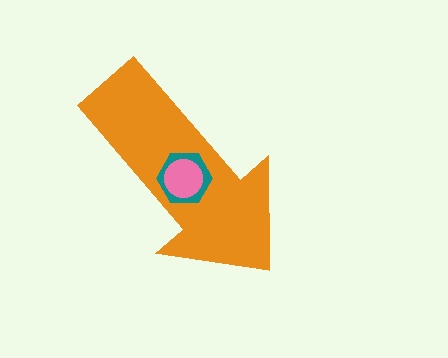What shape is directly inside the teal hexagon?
The pink circle.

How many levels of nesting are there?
3.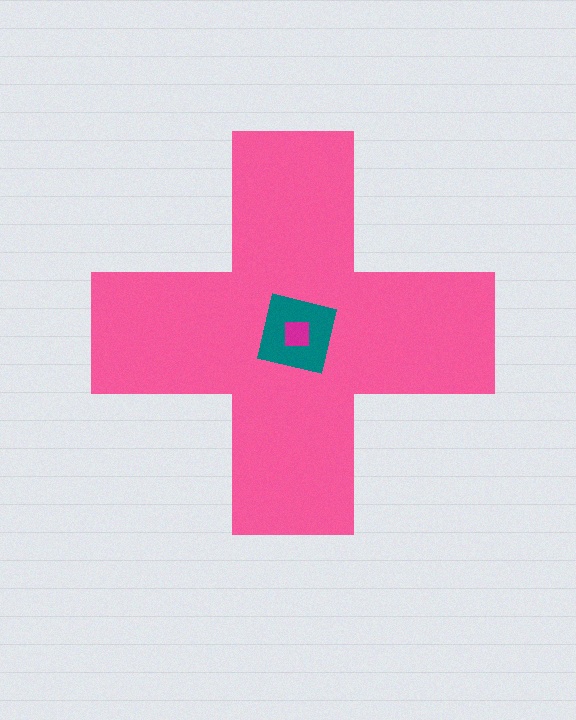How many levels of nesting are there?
3.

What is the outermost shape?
The pink cross.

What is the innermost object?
The magenta square.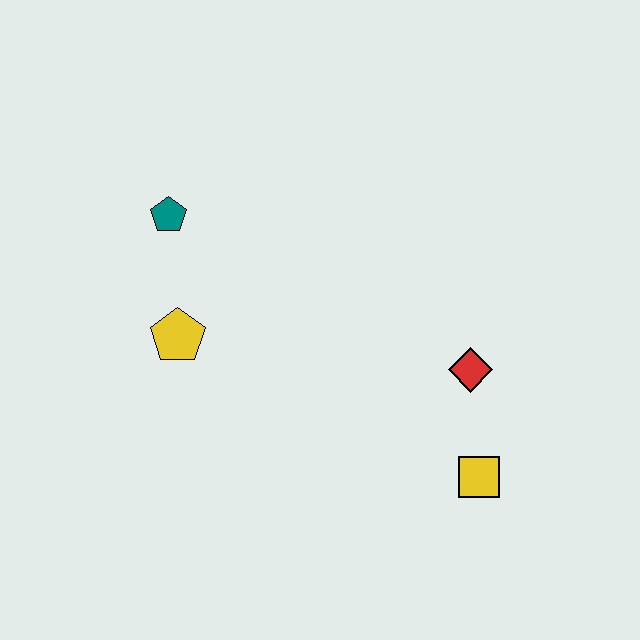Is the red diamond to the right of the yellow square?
No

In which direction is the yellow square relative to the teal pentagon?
The yellow square is to the right of the teal pentagon.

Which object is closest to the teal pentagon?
The yellow pentagon is closest to the teal pentagon.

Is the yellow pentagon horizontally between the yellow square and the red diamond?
No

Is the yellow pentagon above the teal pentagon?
No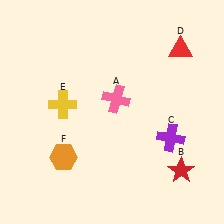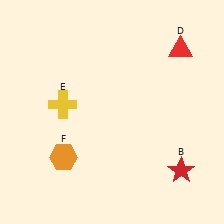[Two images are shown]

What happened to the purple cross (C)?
The purple cross (C) was removed in Image 2. It was in the bottom-right area of Image 1.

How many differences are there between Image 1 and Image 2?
There are 2 differences between the two images.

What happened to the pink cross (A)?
The pink cross (A) was removed in Image 2. It was in the top-right area of Image 1.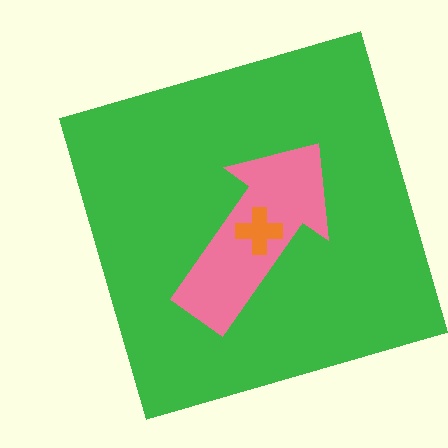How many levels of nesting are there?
3.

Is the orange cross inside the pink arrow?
Yes.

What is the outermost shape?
The green square.